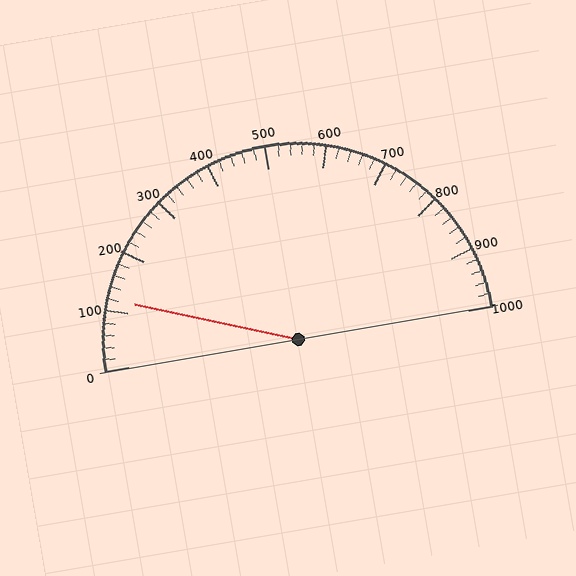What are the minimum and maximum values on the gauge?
The gauge ranges from 0 to 1000.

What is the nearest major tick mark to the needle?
The nearest major tick mark is 100.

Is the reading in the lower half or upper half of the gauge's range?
The reading is in the lower half of the range (0 to 1000).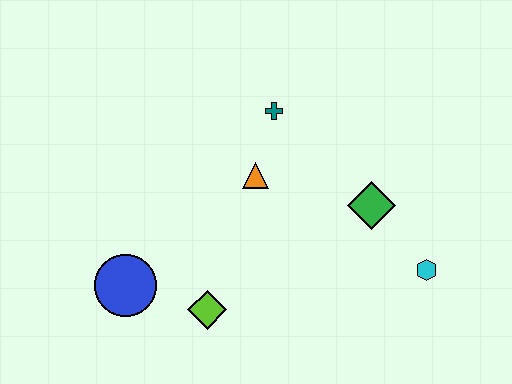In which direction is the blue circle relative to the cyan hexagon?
The blue circle is to the left of the cyan hexagon.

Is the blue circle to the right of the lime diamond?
No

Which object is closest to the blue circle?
The lime diamond is closest to the blue circle.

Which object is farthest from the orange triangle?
The cyan hexagon is farthest from the orange triangle.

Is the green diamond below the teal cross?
Yes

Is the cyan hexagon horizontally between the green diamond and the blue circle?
No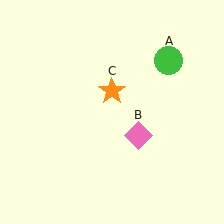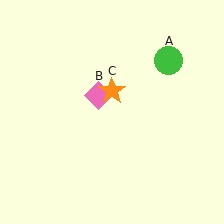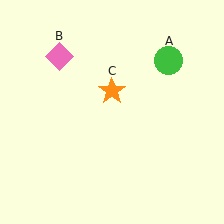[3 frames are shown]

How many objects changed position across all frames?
1 object changed position: pink diamond (object B).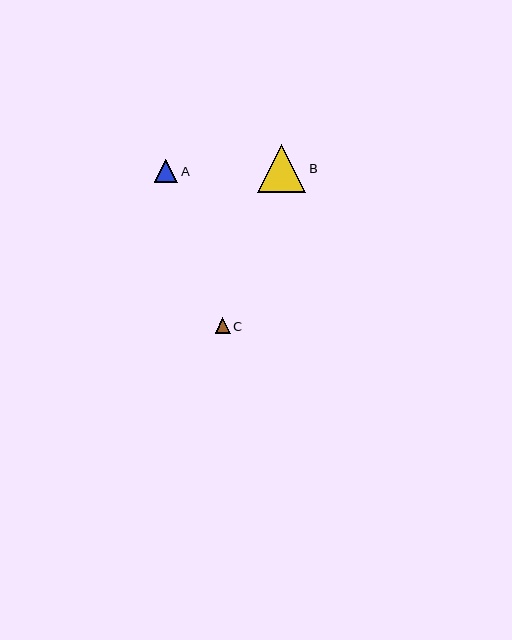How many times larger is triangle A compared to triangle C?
Triangle A is approximately 1.5 times the size of triangle C.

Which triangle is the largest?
Triangle B is the largest with a size of approximately 48 pixels.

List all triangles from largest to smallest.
From largest to smallest: B, A, C.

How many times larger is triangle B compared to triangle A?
Triangle B is approximately 2.0 times the size of triangle A.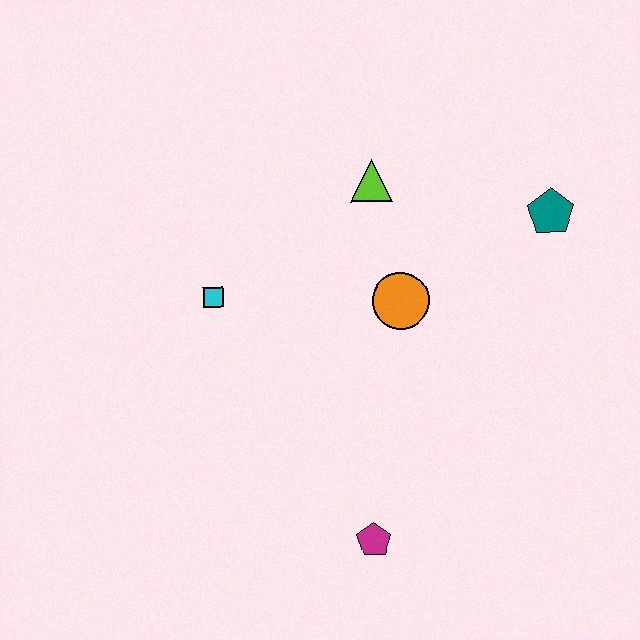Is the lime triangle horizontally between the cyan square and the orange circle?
Yes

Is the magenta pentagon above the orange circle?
No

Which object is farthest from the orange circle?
The magenta pentagon is farthest from the orange circle.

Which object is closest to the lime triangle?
The orange circle is closest to the lime triangle.